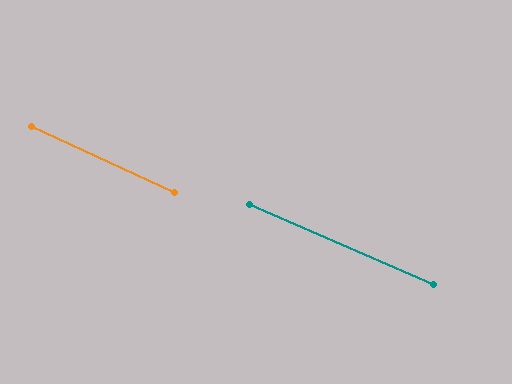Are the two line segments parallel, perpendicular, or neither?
Parallel — their directions differ by only 1.7°.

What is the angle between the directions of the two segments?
Approximately 2 degrees.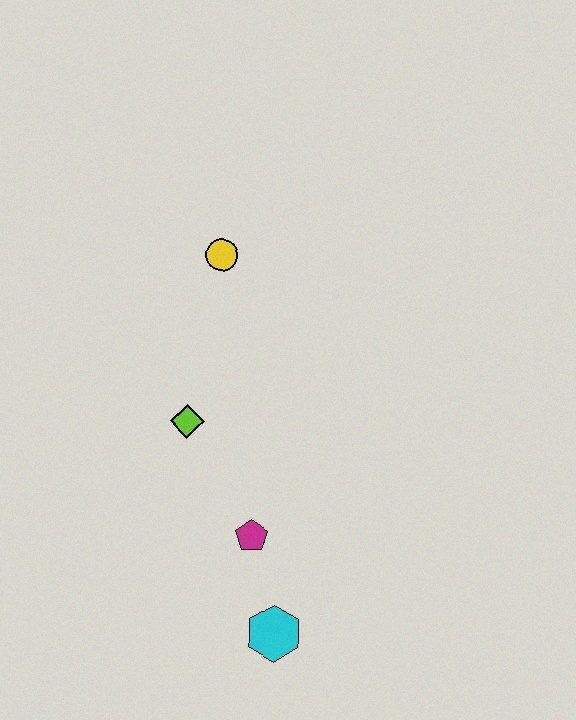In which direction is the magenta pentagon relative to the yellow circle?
The magenta pentagon is below the yellow circle.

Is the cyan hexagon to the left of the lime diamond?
No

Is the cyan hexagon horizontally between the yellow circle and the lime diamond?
No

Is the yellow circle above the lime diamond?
Yes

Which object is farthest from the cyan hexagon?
The yellow circle is farthest from the cyan hexagon.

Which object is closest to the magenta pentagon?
The cyan hexagon is closest to the magenta pentagon.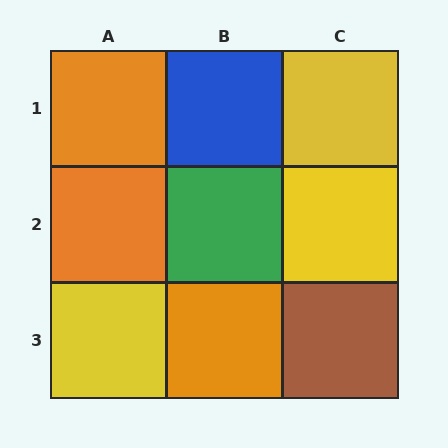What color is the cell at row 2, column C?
Yellow.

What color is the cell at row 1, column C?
Yellow.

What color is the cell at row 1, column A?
Orange.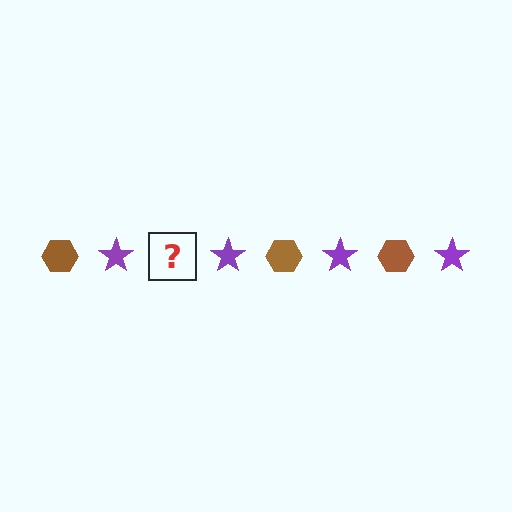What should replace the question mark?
The question mark should be replaced with a brown hexagon.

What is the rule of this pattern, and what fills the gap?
The rule is that the pattern alternates between brown hexagon and purple star. The gap should be filled with a brown hexagon.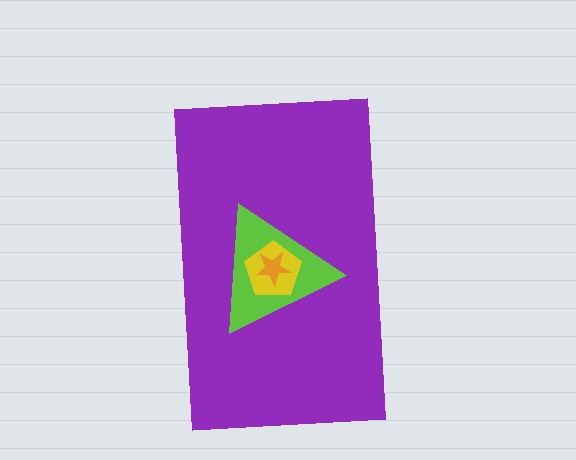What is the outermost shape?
The purple rectangle.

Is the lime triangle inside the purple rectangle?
Yes.